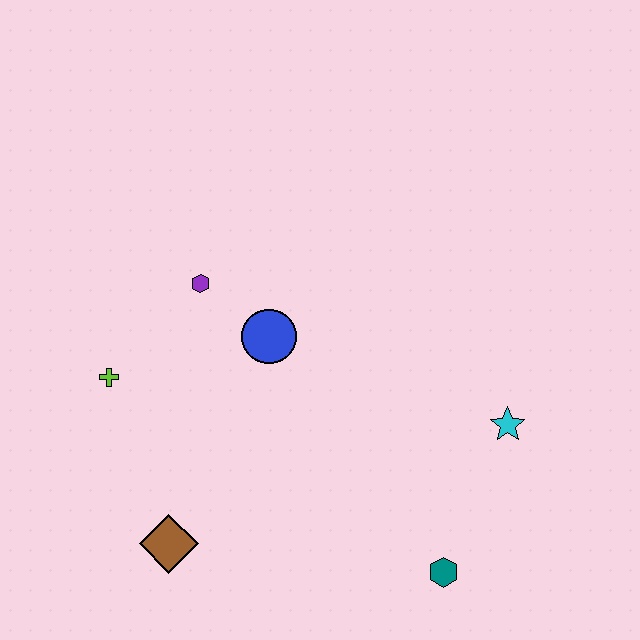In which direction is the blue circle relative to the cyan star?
The blue circle is to the left of the cyan star.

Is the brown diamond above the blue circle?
No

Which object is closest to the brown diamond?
The lime cross is closest to the brown diamond.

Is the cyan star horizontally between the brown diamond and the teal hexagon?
No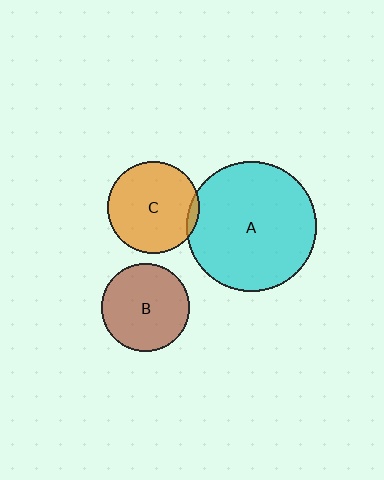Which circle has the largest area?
Circle A (cyan).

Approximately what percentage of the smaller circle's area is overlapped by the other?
Approximately 5%.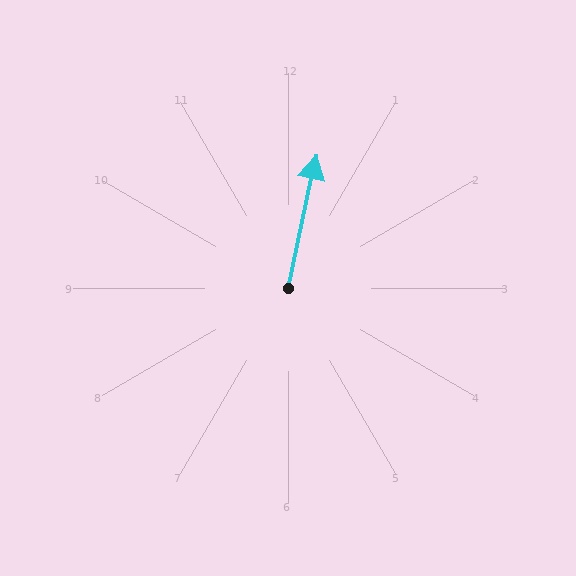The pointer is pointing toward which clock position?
Roughly 12 o'clock.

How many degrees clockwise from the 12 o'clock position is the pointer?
Approximately 12 degrees.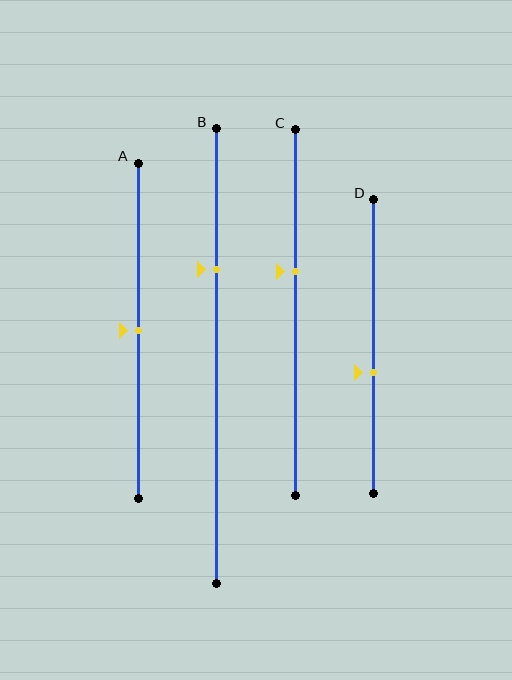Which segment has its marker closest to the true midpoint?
Segment A has its marker closest to the true midpoint.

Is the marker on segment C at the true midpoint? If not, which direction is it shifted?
No, the marker on segment C is shifted upward by about 11% of the segment length.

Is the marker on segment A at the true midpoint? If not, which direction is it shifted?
Yes, the marker on segment A is at the true midpoint.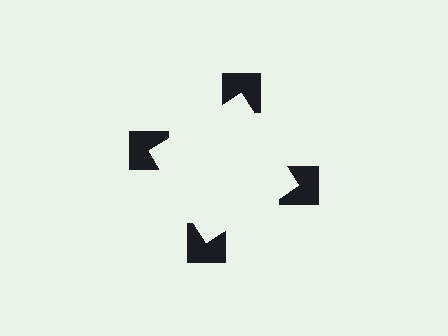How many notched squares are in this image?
There are 4 — one at each vertex of the illusory square.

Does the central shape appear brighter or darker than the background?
It typically appears slightly brighter than the background, even though no actual brightness change is drawn.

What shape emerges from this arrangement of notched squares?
An illusory square — its edges are inferred from the aligned wedge cuts in the notched squares, not physically drawn.